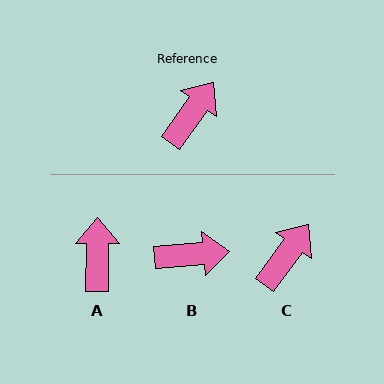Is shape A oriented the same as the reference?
No, it is off by about 36 degrees.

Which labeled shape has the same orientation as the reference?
C.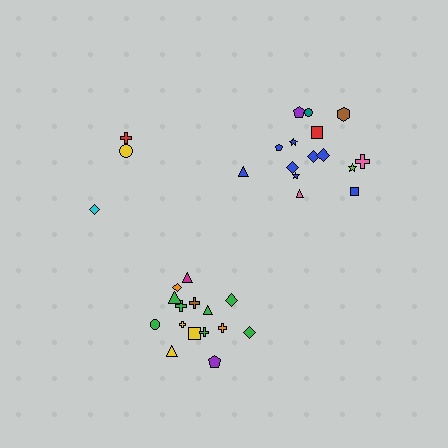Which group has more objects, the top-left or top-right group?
The top-right group.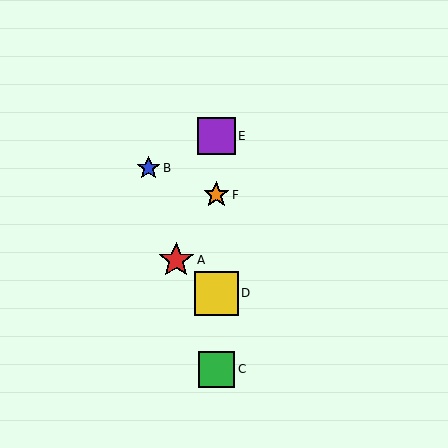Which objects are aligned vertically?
Objects C, D, E, F are aligned vertically.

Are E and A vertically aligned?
No, E is at x≈216 and A is at x≈176.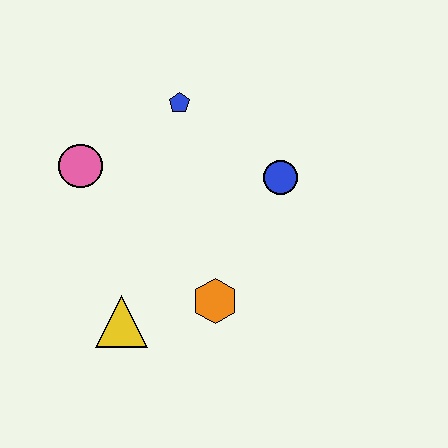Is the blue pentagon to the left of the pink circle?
No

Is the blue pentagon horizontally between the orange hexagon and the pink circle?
Yes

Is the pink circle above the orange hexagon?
Yes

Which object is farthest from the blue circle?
The yellow triangle is farthest from the blue circle.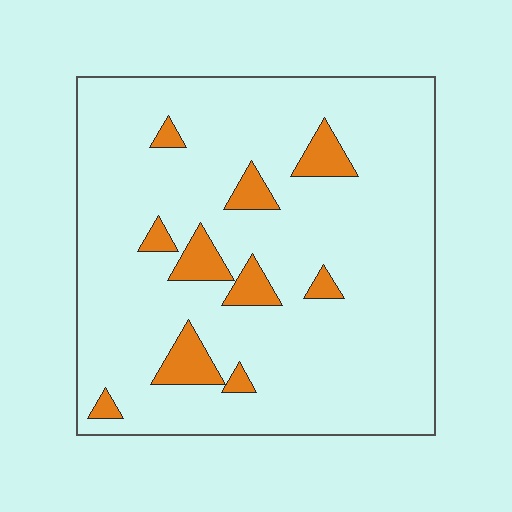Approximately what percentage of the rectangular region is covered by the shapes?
Approximately 10%.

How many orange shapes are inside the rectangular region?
10.